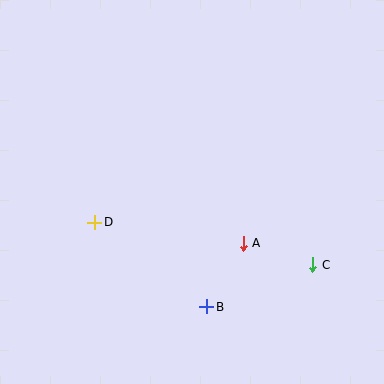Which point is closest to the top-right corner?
Point C is closest to the top-right corner.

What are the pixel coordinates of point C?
Point C is at (313, 265).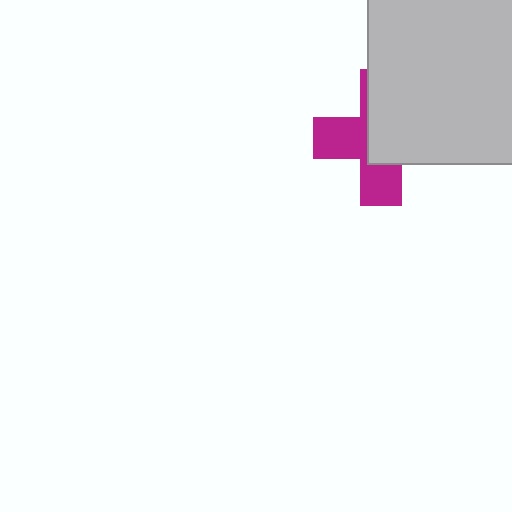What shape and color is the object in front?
The object in front is a light gray square.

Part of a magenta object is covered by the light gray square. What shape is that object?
It is a cross.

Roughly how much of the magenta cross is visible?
About half of it is visible (roughly 45%).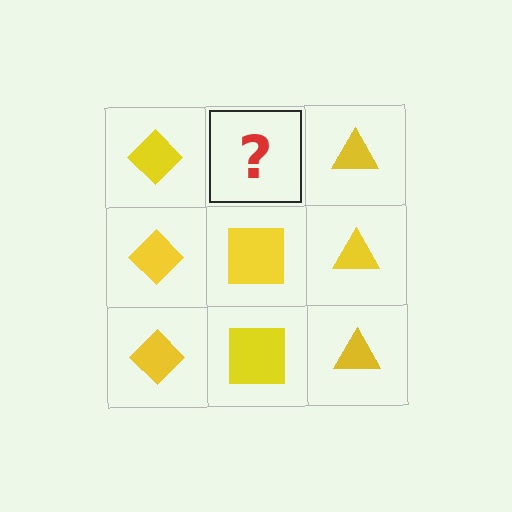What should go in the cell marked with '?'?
The missing cell should contain a yellow square.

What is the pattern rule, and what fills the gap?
The rule is that each column has a consistent shape. The gap should be filled with a yellow square.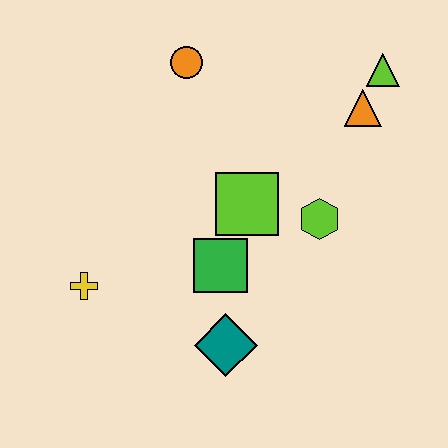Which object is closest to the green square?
The lime square is closest to the green square.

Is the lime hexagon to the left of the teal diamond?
No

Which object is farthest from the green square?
The lime triangle is farthest from the green square.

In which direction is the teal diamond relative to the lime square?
The teal diamond is below the lime square.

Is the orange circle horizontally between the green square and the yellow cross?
Yes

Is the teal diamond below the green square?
Yes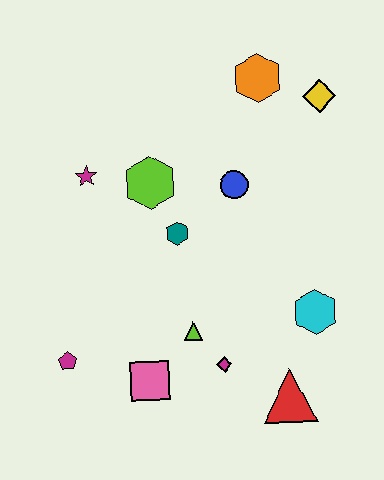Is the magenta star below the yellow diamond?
Yes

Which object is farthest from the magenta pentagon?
The yellow diamond is farthest from the magenta pentagon.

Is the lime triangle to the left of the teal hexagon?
No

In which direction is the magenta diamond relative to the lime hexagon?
The magenta diamond is below the lime hexagon.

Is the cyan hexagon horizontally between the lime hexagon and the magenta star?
No